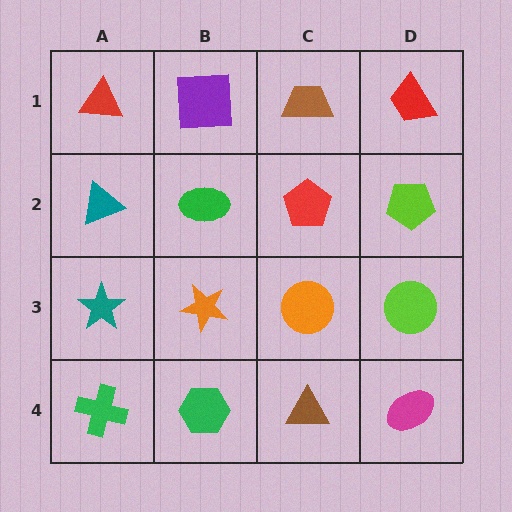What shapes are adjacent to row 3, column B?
A green ellipse (row 2, column B), a green hexagon (row 4, column B), a teal star (row 3, column A), an orange circle (row 3, column C).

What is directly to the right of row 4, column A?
A green hexagon.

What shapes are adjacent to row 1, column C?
A red pentagon (row 2, column C), a purple square (row 1, column B), a red trapezoid (row 1, column D).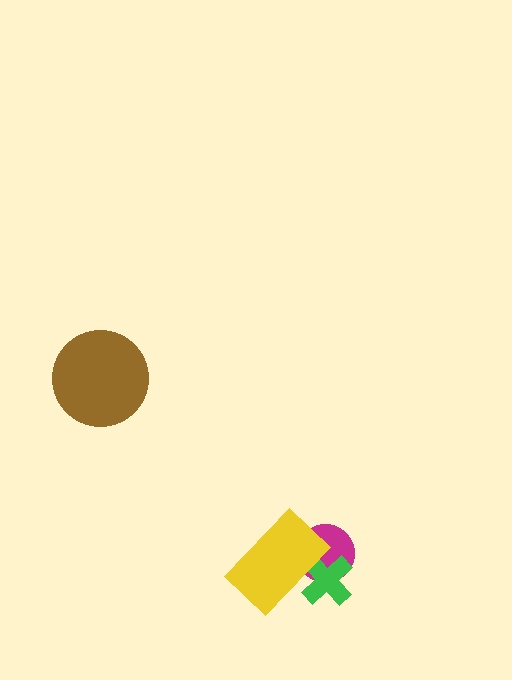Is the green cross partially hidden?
Yes, it is partially covered by another shape.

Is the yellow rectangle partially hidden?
No, no other shape covers it.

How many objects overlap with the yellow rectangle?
2 objects overlap with the yellow rectangle.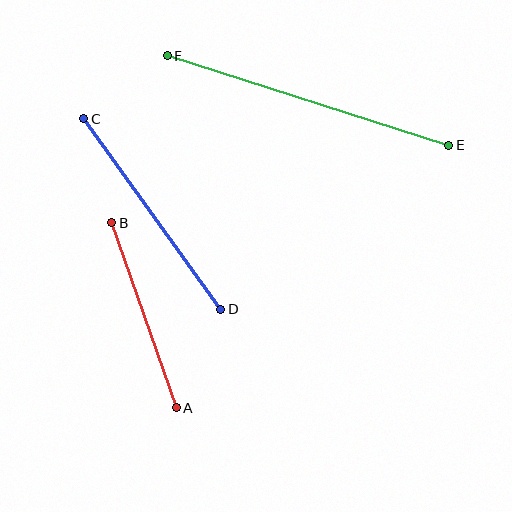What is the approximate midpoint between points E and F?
The midpoint is at approximately (308, 101) pixels.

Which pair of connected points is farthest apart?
Points E and F are farthest apart.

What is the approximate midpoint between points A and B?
The midpoint is at approximately (144, 315) pixels.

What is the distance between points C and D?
The distance is approximately 235 pixels.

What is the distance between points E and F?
The distance is approximately 295 pixels.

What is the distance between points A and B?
The distance is approximately 196 pixels.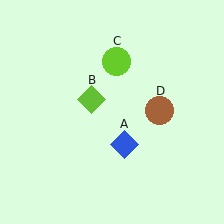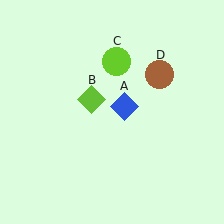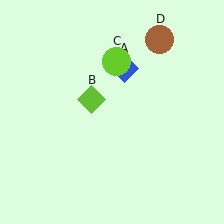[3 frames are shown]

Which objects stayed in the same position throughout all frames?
Lime diamond (object B) and lime circle (object C) remained stationary.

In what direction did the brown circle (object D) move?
The brown circle (object D) moved up.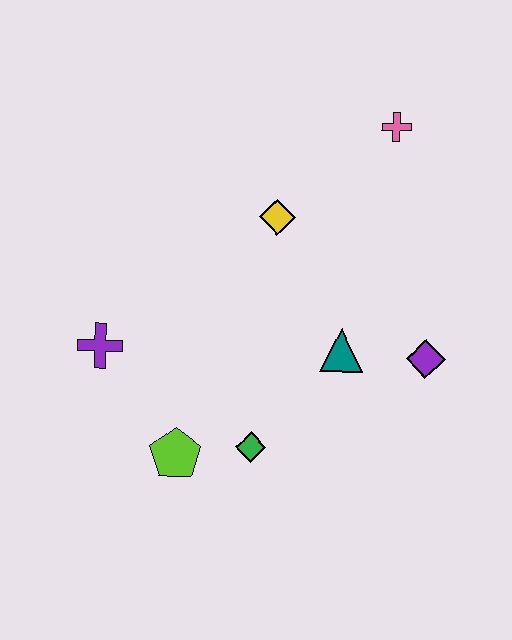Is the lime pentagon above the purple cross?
No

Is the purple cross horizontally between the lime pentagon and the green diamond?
No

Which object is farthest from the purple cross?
The pink cross is farthest from the purple cross.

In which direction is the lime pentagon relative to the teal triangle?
The lime pentagon is to the left of the teal triangle.